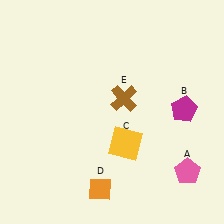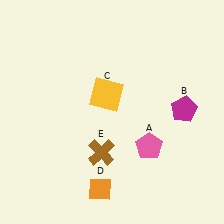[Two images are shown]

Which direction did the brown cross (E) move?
The brown cross (E) moved down.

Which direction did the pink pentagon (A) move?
The pink pentagon (A) moved left.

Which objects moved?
The objects that moved are: the pink pentagon (A), the yellow square (C), the brown cross (E).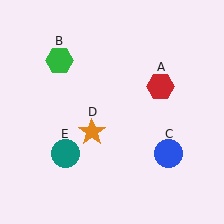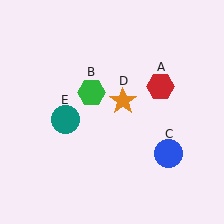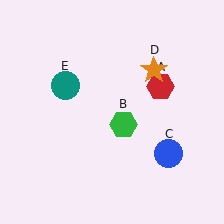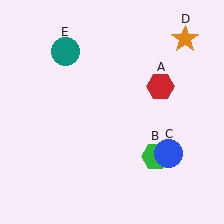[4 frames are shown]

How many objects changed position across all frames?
3 objects changed position: green hexagon (object B), orange star (object D), teal circle (object E).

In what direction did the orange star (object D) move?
The orange star (object D) moved up and to the right.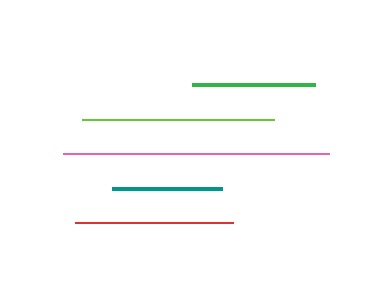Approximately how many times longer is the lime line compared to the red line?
The lime line is approximately 1.2 times the length of the red line.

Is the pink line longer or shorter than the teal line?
The pink line is longer than the teal line.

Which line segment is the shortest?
The teal line is the shortest at approximately 110 pixels.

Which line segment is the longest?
The pink line is the longest at approximately 266 pixels.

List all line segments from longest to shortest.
From longest to shortest: pink, lime, red, green, teal.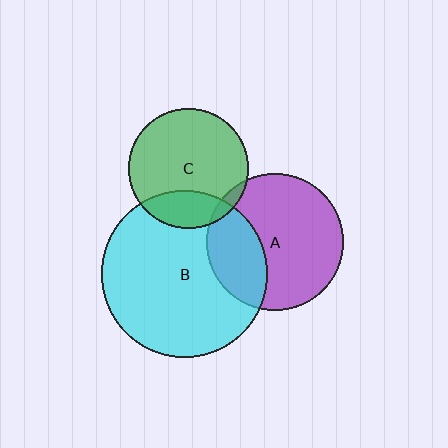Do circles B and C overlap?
Yes.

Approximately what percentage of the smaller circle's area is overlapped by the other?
Approximately 20%.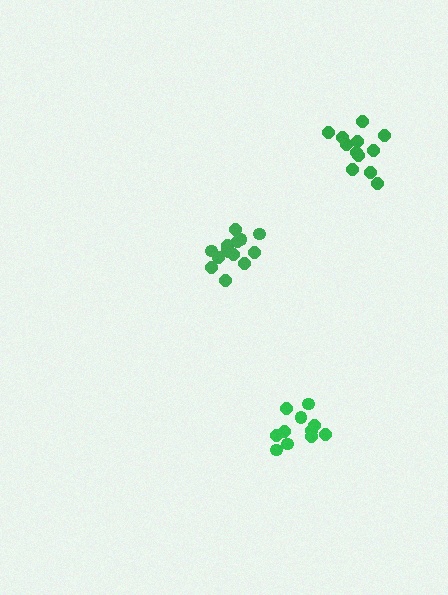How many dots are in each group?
Group 1: 14 dots, Group 2: 11 dots, Group 3: 12 dots (37 total).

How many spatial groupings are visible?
There are 3 spatial groupings.